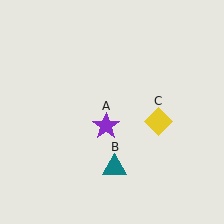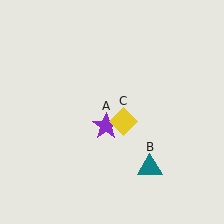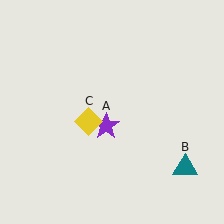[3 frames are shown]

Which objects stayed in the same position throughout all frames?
Purple star (object A) remained stationary.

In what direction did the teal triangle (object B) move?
The teal triangle (object B) moved right.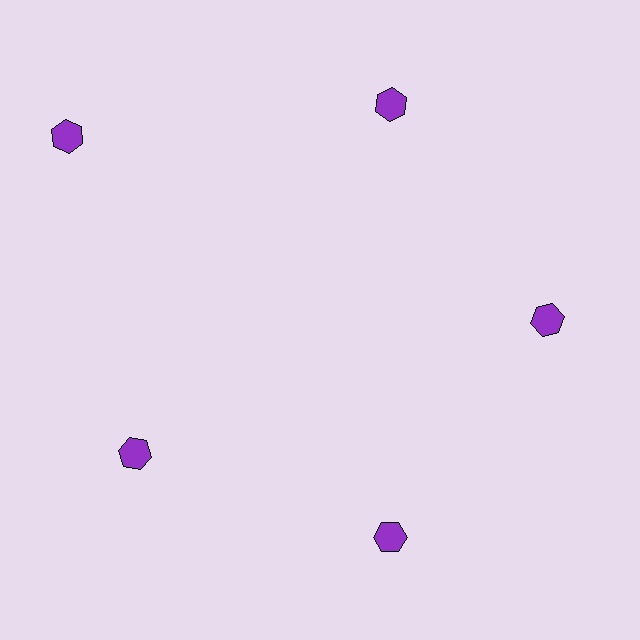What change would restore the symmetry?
The symmetry would be restored by moving it inward, back onto the ring so that all 5 hexagons sit at equal angles and equal distance from the center.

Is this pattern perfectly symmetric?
No. The 5 purple hexagons are arranged in a ring, but one element near the 10 o'clock position is pushed outward from the center, breaking the 5-fold rotational symmetry.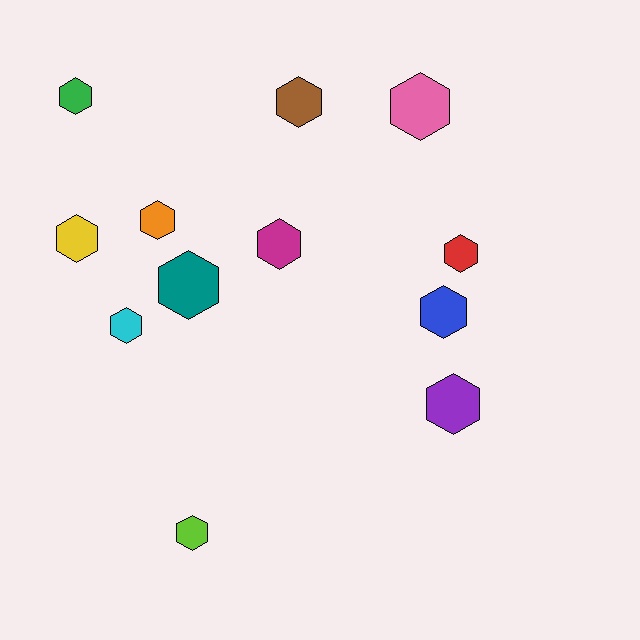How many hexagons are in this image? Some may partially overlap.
There are 12 hexagons.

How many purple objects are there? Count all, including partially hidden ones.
There is 1 purple object.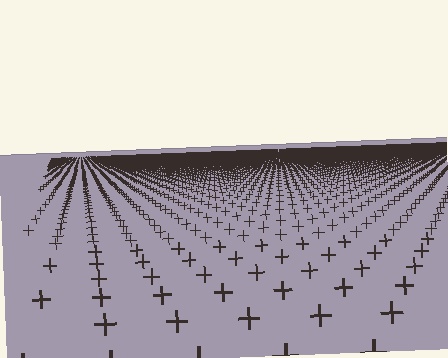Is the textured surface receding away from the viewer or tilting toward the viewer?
The surface is receding away from the viewer. Texture elements get smaller and denser toward the top.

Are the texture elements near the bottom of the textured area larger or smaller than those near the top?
Larger. Near the bottom, elements are closer to the viewer and appear at a bigger on-screen size.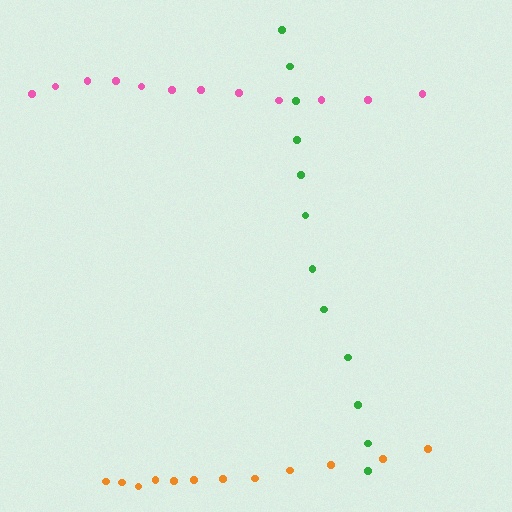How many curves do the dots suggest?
There are 3 distinct paths.